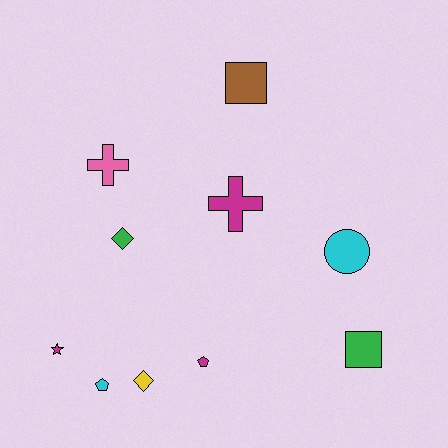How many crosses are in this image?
There are 2 crosses.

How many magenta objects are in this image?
There are 3 magenta objects.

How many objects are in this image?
There are 10 objects.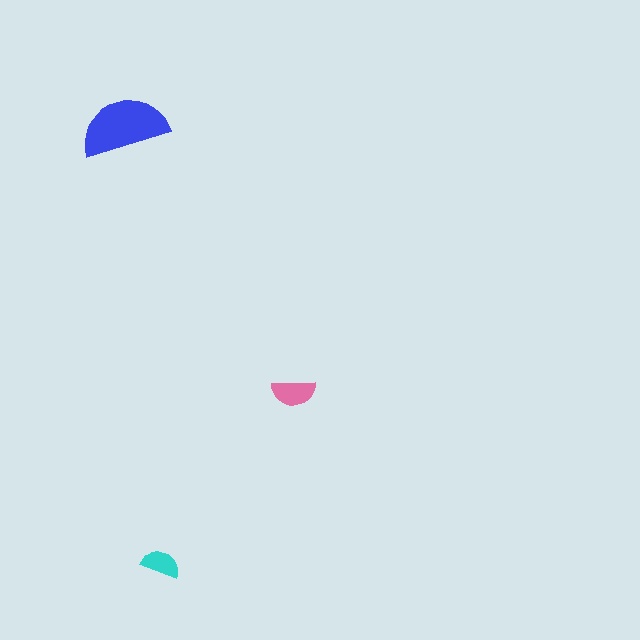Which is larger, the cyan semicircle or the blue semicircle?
The blue one.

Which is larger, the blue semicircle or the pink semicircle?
The blue one.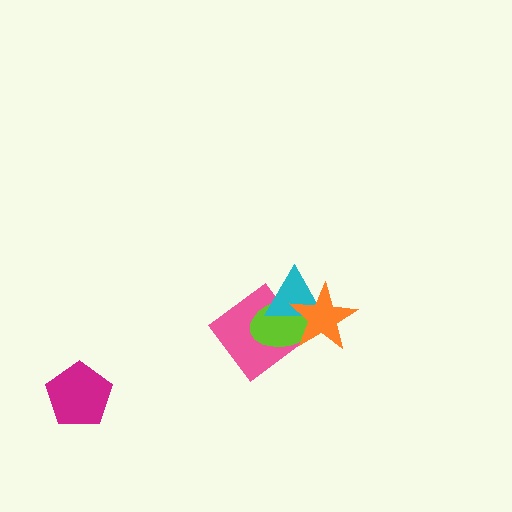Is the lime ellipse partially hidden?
Yes, it is partially covered by another shape.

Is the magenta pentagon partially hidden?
No, no other shape covers it.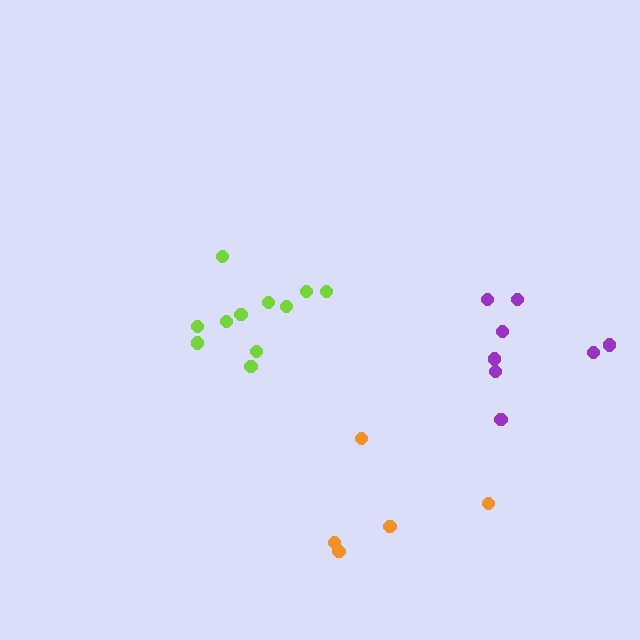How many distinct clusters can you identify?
There are 3 distinct clusters.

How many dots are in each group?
Group 1: 11 dots, Group 2: 8 dots, Group 3: 5 dots (24 total).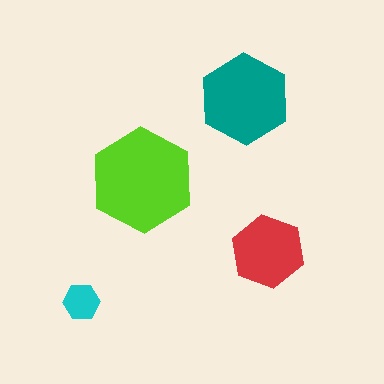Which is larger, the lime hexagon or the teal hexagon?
The lime one.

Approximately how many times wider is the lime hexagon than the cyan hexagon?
About 3 times wider.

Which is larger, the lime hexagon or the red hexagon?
The lime one.